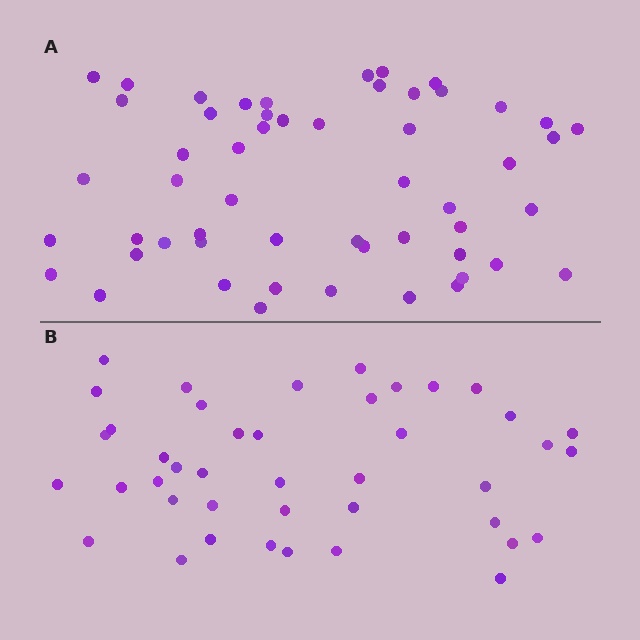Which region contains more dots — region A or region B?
Region A (the top region) has more dots.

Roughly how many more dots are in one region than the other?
Region A has roughly 12 or so more dots than region B.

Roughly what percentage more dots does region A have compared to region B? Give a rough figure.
About 30% more.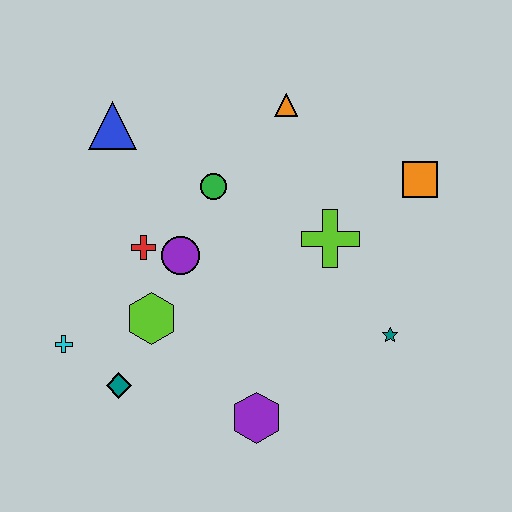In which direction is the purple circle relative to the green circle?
The purple circle is below the green circle.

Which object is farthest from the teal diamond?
The orange square is farthest from the teal diamond.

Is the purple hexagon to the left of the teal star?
Yes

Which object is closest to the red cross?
The purple circle is closest to the red cross.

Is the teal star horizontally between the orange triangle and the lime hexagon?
No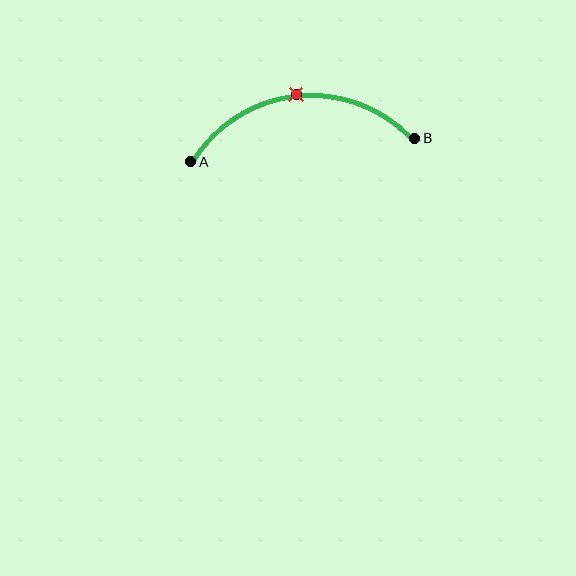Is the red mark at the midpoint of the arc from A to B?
Yes. The red mark lies on the arc at equal arc-length from both A and B — it is the arc midpoint.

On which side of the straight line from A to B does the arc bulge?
The arc bulges above the straight line connecting A and B.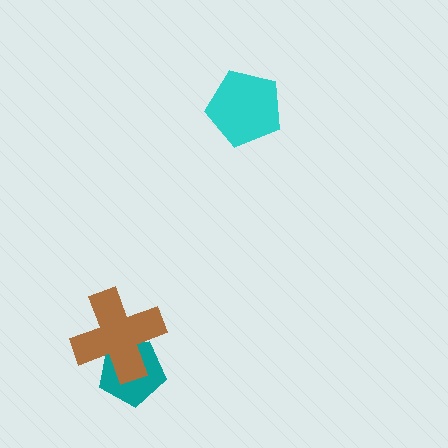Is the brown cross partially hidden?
No, no other shape covers it.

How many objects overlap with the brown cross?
1 object overlaps with the brown cross.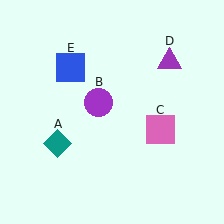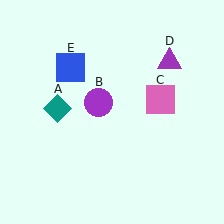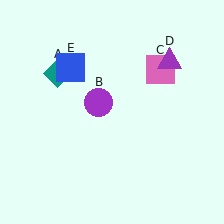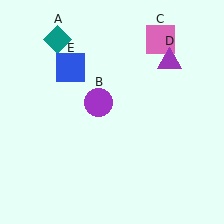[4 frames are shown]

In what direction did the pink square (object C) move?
The pink square (object C) moved up.